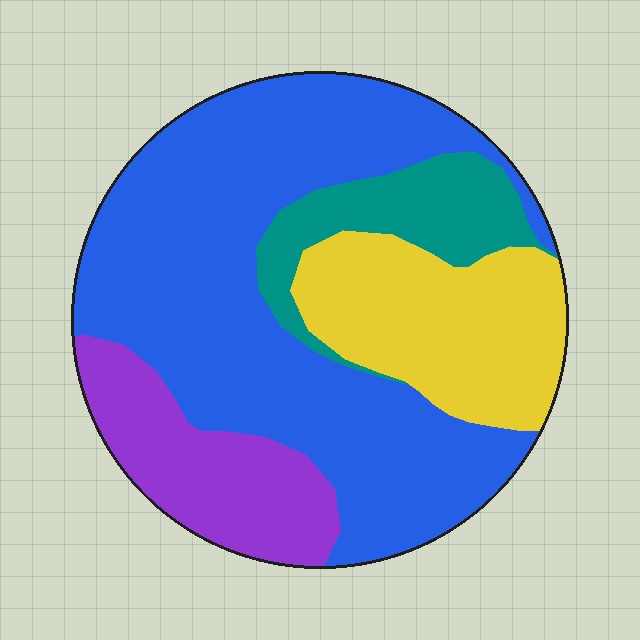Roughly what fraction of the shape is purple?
Purple takes up about one sixth (1/6) of the shape.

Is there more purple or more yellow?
Yellow.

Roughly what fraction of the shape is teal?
Teal covers 11% of the shape.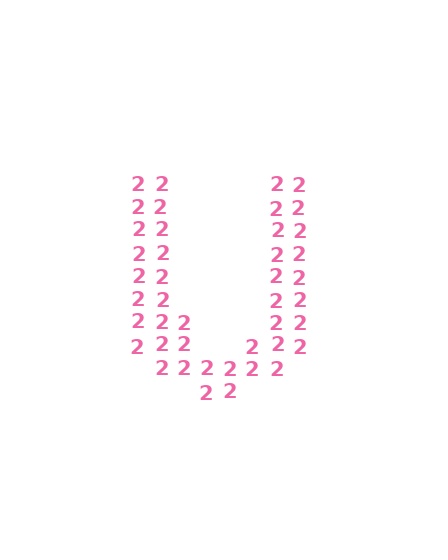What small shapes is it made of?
It is made of small digit 2's.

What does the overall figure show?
The overall figure shows the letter U.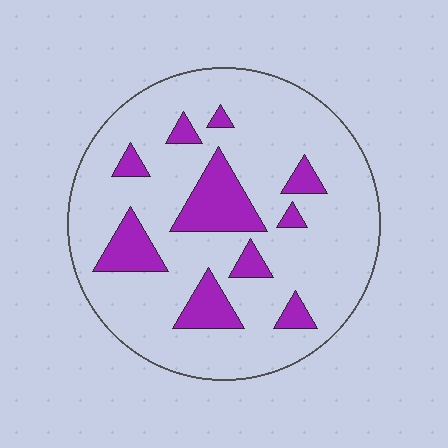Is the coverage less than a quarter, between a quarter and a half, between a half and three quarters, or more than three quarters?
Less than a quarter.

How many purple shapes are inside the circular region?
10.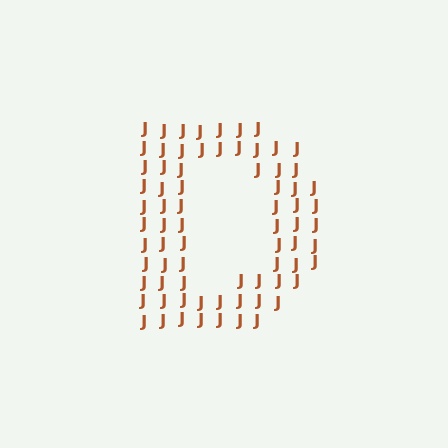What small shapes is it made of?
It is made of small letter J's.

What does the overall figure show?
The overall figure shows the letter D.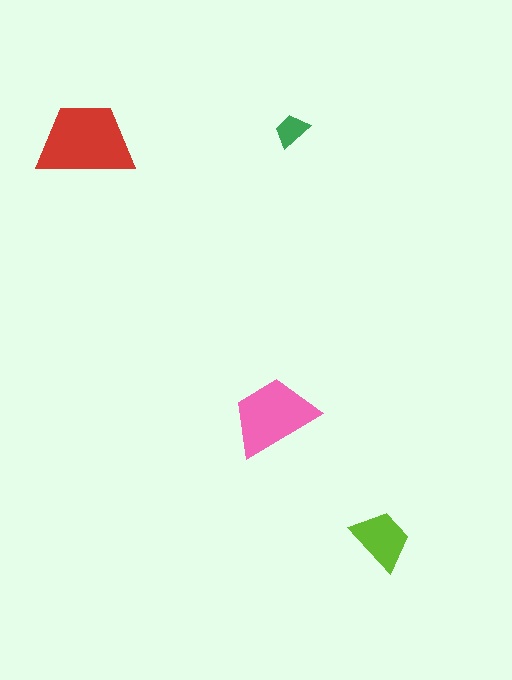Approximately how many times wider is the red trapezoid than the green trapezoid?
About 3 times wider.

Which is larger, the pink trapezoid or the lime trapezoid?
The pink one.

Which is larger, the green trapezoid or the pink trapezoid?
The pink one.